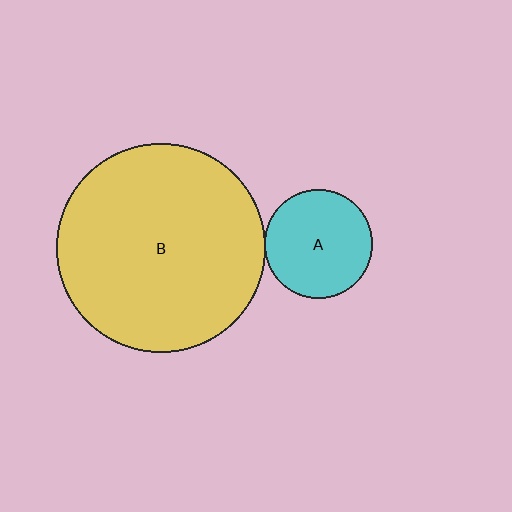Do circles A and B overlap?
Yes.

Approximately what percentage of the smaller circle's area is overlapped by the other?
Approximately 5%.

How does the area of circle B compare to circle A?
Approximately 3.7 times.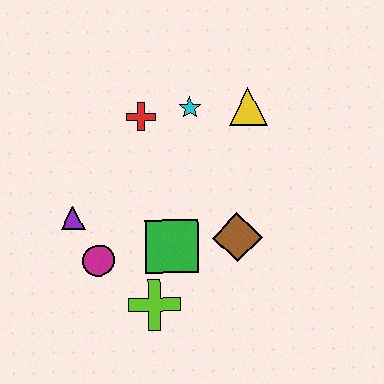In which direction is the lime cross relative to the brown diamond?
The lime cross is to the left of the brown diamond.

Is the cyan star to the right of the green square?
Yes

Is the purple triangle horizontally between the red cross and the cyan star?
No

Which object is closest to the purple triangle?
The magenta circle is closest to the purple triangle.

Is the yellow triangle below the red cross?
No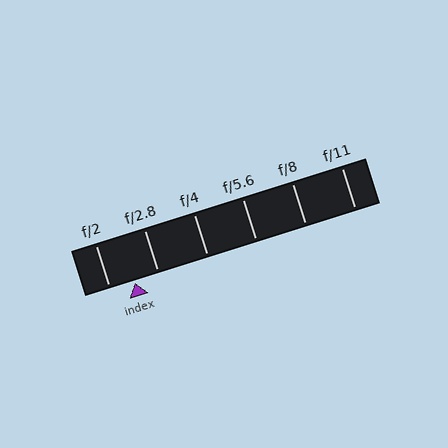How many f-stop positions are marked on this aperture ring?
There are 6 f-stop positions marked.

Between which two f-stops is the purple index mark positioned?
The index mark is between f/2 and f/2.8.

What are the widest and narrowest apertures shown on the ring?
The widest aperture shown is f/2 and the narrowest is f/11.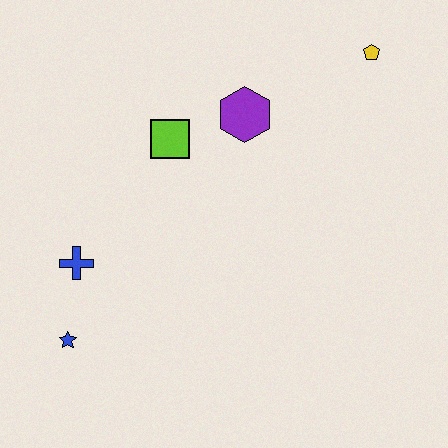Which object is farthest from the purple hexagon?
The blue star is farthest from the purple hexagon.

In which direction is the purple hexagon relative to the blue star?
The purple hexagon is above the blue star.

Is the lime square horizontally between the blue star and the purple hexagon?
Yes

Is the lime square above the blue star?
Yes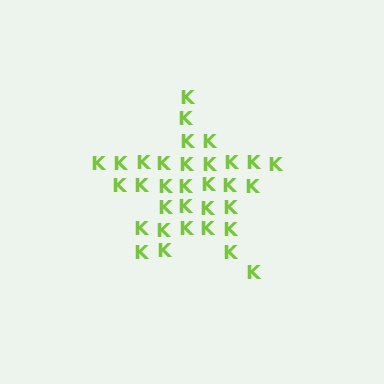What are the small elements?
The small elements are letter K's.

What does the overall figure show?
The overall figure shows a star.